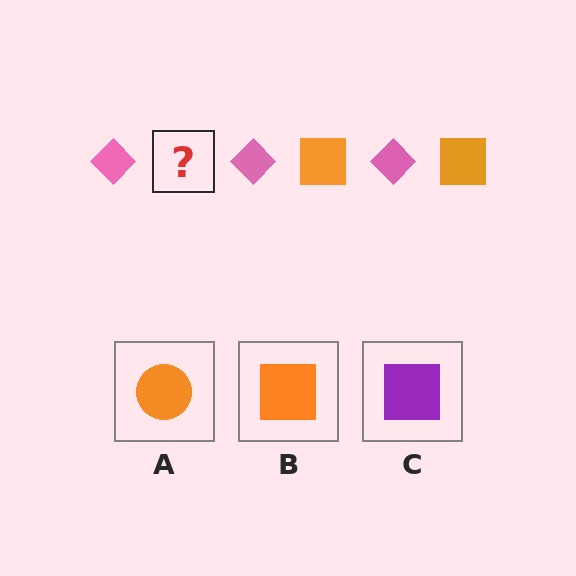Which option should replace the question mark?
Option B.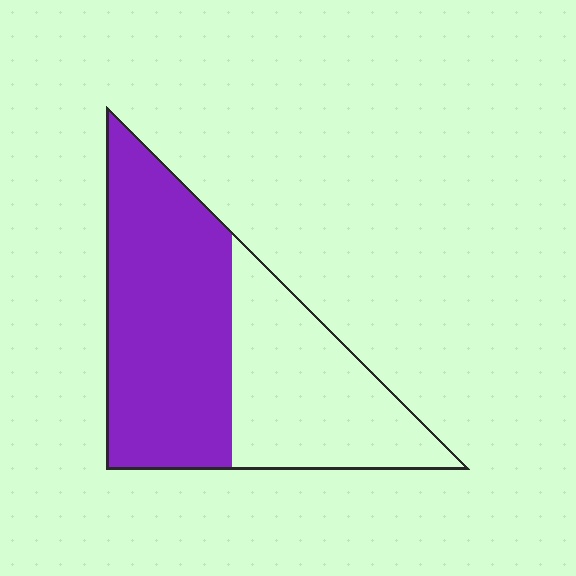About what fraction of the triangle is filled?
About three fifths (3/5).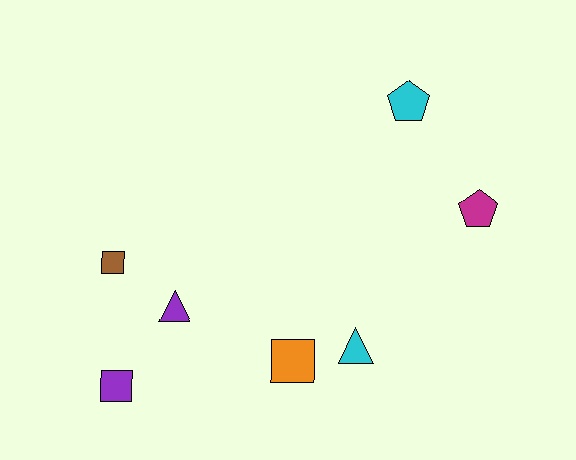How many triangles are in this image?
There are 2 triangles.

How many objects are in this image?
There are 7 objects.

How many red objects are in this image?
There are no red objects.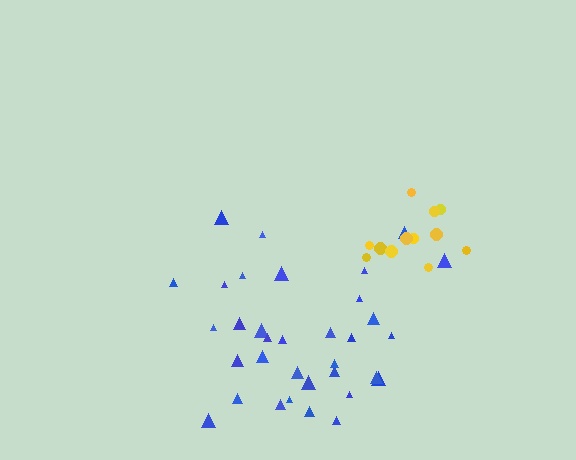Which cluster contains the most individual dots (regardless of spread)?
Blue (34).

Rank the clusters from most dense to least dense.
yellow, blue.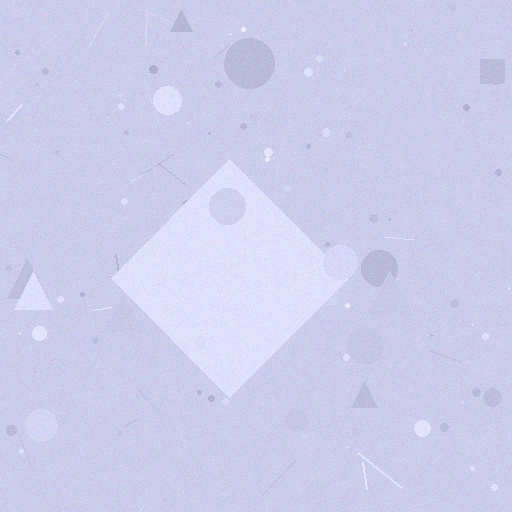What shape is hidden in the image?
A diamond is hidden in the image.